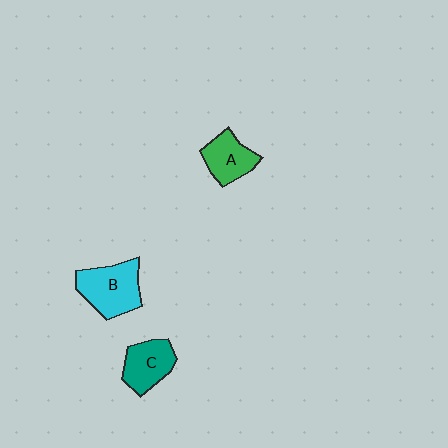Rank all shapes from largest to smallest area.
From largest to smallest: B (cyan), C (teal), A (green).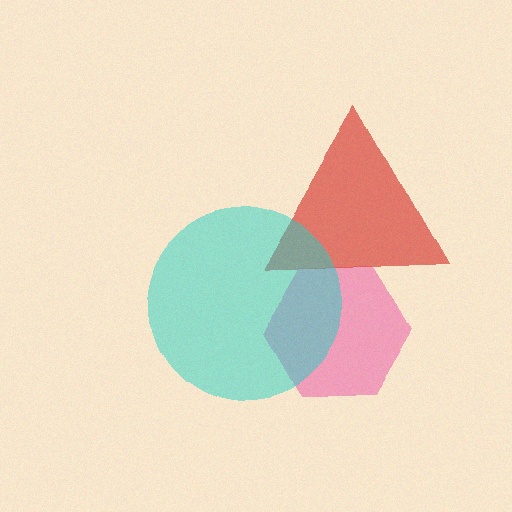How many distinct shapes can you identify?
There are 3 distinct shapes: a pink hexagon, a red triangle, a cyan circle.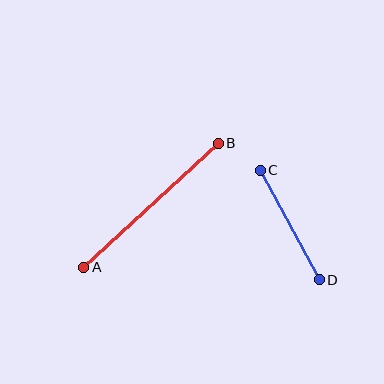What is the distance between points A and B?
The distance is approximately 183 pixels.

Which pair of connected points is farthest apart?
Points A and B are farthest apart.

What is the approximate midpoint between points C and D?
The midpoint is at approximately (290, 225) pixels.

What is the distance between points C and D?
The distance is approximately 124 pixels.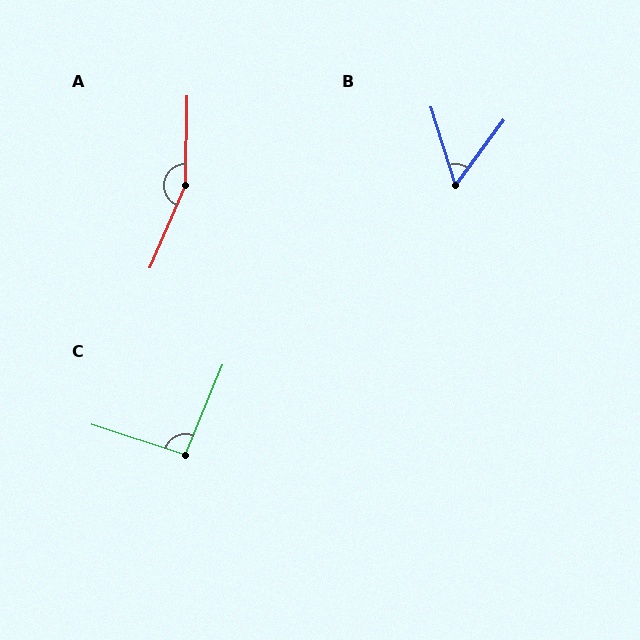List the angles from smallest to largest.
B (54°), C (94°), A (158°).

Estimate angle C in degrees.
Approximately 94 degrees.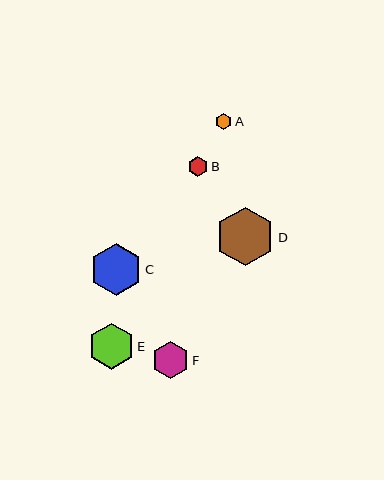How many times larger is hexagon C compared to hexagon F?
Hexagon C is approximately 1.4 times the size of hexagon F.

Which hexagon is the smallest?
Hexagon A is the smallest with a size of approximately 17 pixels.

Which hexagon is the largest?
Hexagon D is the largest with a size of approximately 59 pixels.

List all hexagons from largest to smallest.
From largest to smallest: D, C, E, F, B, A.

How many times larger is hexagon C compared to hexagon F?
Hexagon C is approximately 1.4 times the size of hexagon F.